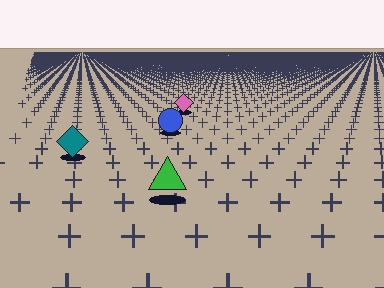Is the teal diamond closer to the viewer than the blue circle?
Yes. The teal diamond is closer — you can tell from the texture gradient: the ground texture is coarser near it.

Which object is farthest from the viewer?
The pink diamond is farthest from the viewer. It appears smaller and the ground texture around it is denser.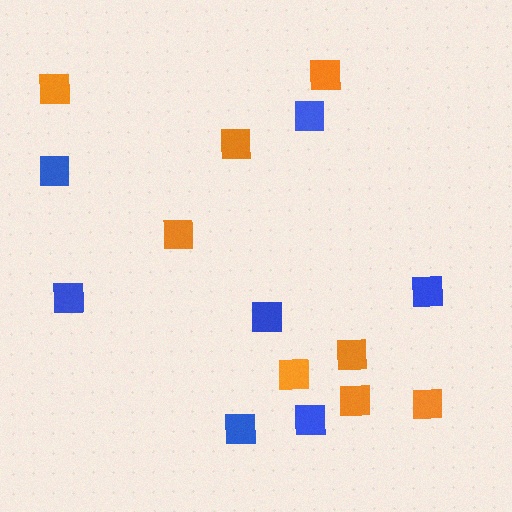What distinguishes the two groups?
There are 2 groups: one group of blue squares (7) and one group of orange squares (8).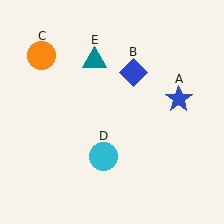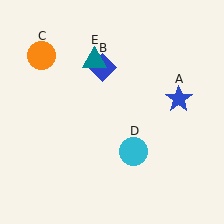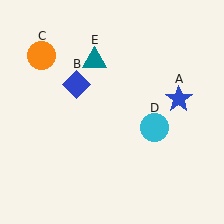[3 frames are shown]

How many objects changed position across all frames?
2 objects changed position: blue diamond (object B), cyan circle (object D).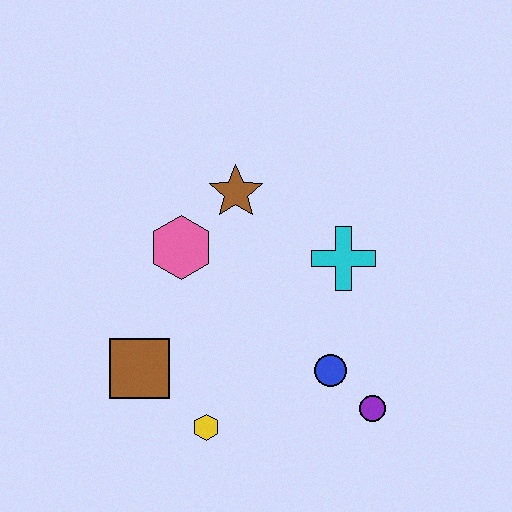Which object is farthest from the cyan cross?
The brown square is farthest from the cyan cross.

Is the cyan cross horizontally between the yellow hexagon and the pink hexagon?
No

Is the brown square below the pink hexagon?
Yes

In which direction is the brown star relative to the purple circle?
The brown star is above the purple circle.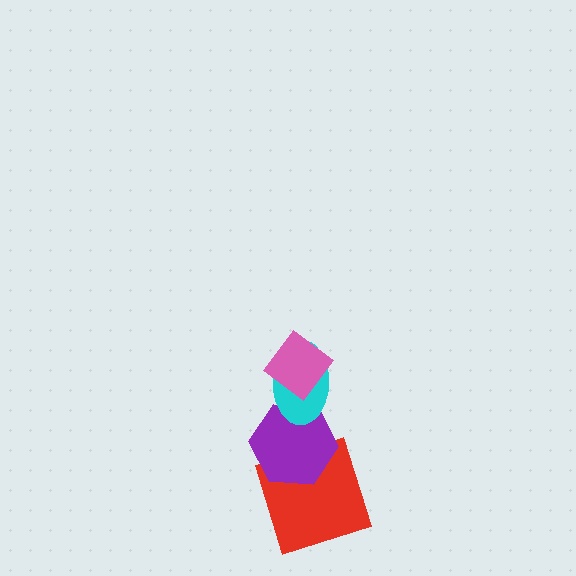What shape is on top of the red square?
The purple hexagon is on top of the red square.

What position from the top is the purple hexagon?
The purple hexagon is 3rd from the top.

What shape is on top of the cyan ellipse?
The pink diamond is on top of the cyan ellipse.